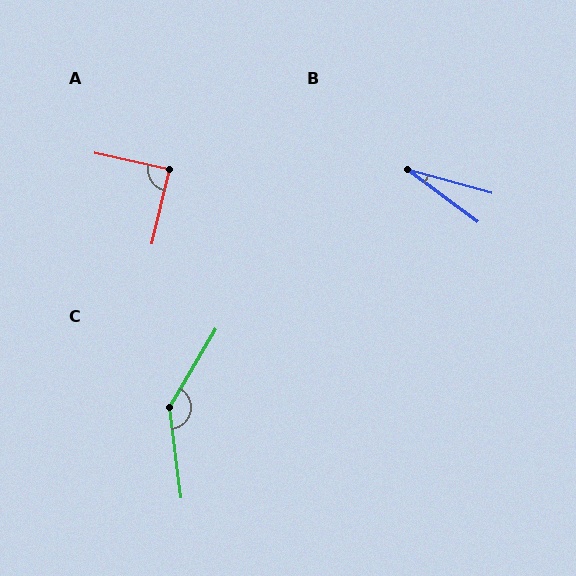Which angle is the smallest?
B, at approximately 21 degrees.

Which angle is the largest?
C, at approximately 142 degrees.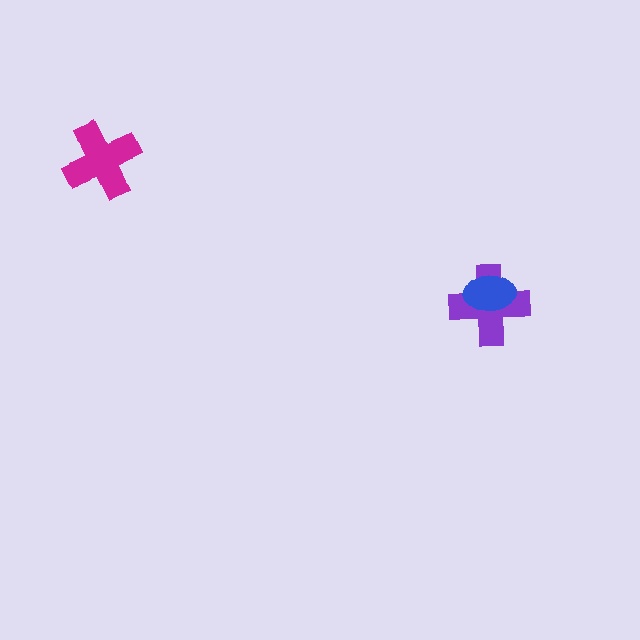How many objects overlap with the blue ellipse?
1 object overlaps with the blue ellipse.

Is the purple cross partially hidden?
Yes, it is partially covered by another shape.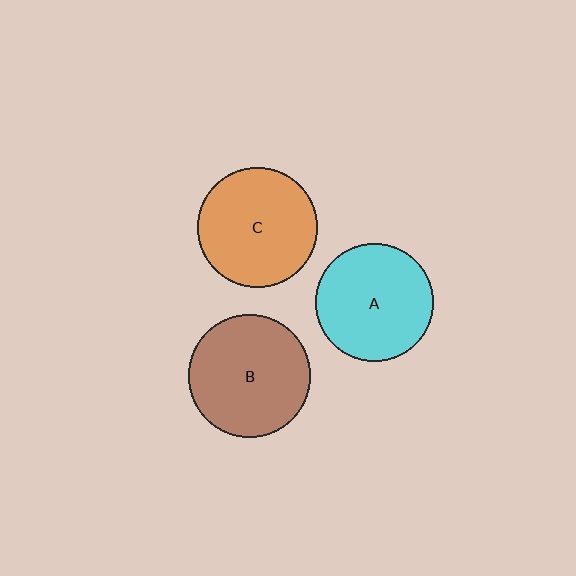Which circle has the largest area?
Circle B (brown).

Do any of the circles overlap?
No, none of the circles overlap.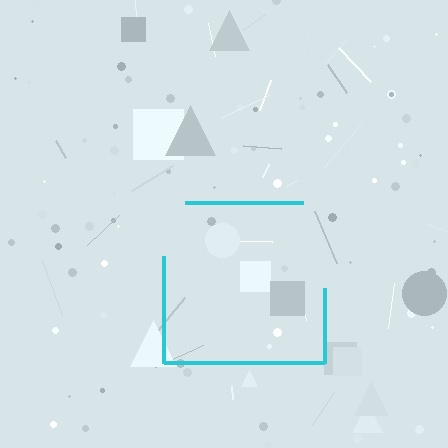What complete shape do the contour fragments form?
The contour fragments form a square.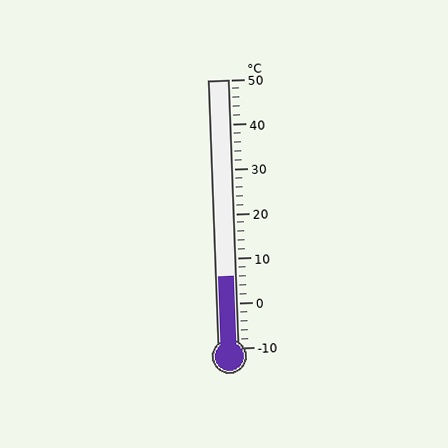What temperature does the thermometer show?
The thermometer shows approximately 6°C.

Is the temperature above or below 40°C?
The temperature is below 40°C.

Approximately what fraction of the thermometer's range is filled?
The thermometer is filled to approximately 25% of its range.